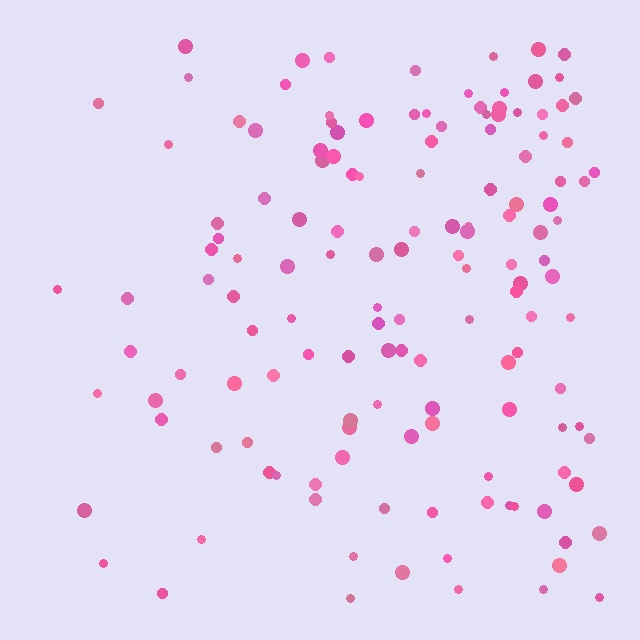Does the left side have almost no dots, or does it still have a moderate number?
Still a moderate number, just noticeably fewer than the right.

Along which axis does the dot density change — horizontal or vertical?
Horizontal.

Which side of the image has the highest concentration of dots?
The right.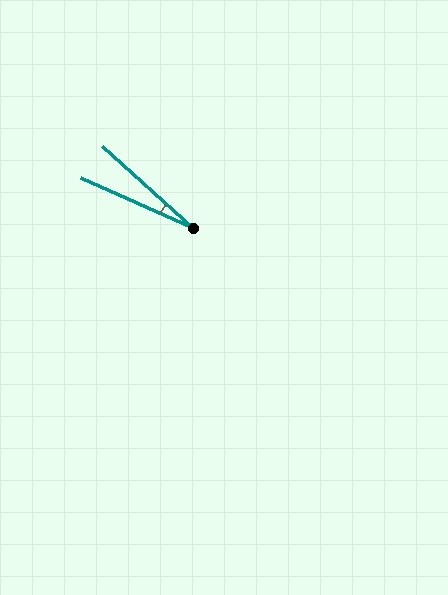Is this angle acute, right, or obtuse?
It is acute.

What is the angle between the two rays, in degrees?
Approximately 18 degrees.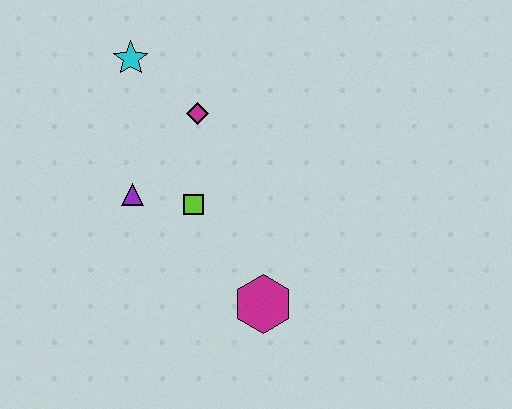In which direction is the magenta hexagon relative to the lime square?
The magenta hexagon is below the lime square.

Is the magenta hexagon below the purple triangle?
Yes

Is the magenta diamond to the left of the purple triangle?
No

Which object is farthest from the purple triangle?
The magenta hexagon is farthest from the purple triangle.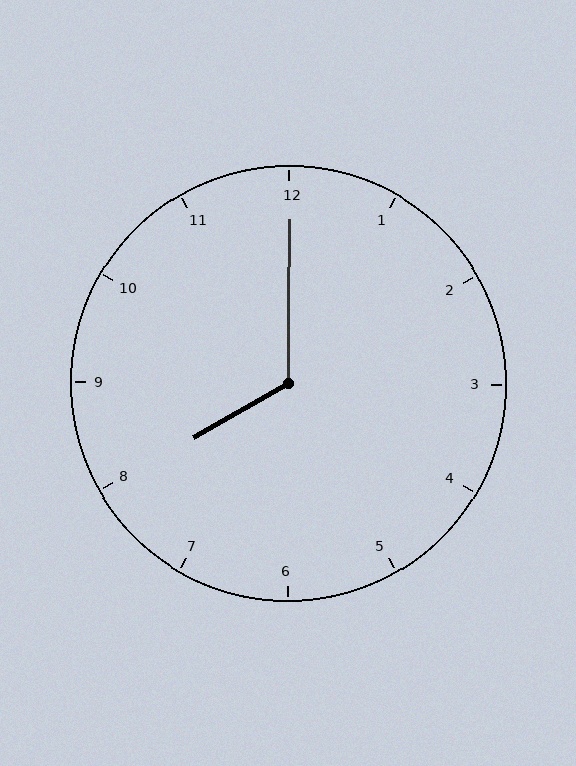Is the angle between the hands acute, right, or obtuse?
It is obtuse.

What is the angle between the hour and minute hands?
Approximately 120 degrees.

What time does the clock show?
8:00.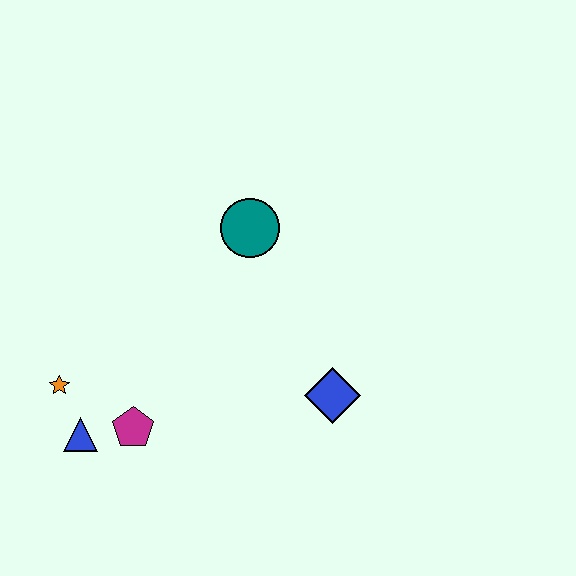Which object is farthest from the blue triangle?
The teal circle is farthest from the blue triangle.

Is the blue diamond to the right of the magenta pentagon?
Yes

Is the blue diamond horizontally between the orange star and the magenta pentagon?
No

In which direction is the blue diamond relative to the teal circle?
The blue diamond is below the teal circle.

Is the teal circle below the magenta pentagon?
No